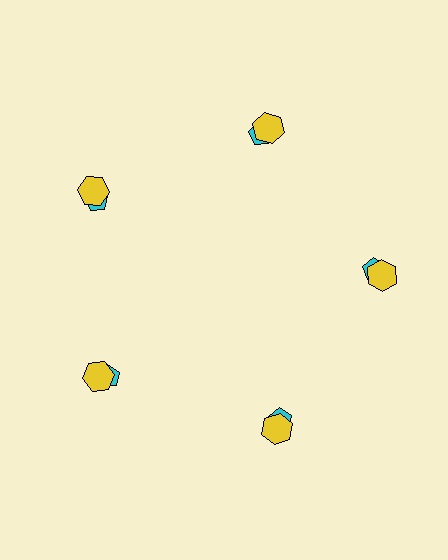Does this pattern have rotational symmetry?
Yes, this pattern has 5-fold rotational symmetry. It looks the same after rotating 72 degrees around the center.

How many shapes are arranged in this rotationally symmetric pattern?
There are 10 shapes, arranged in 5 groups of 2.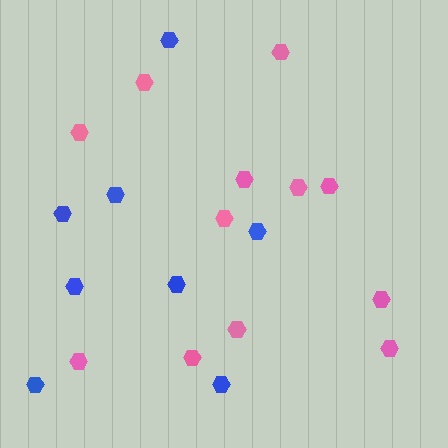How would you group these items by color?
There are 2 groups: one group of blue hexagons (8) and one group of pink hexagons (12).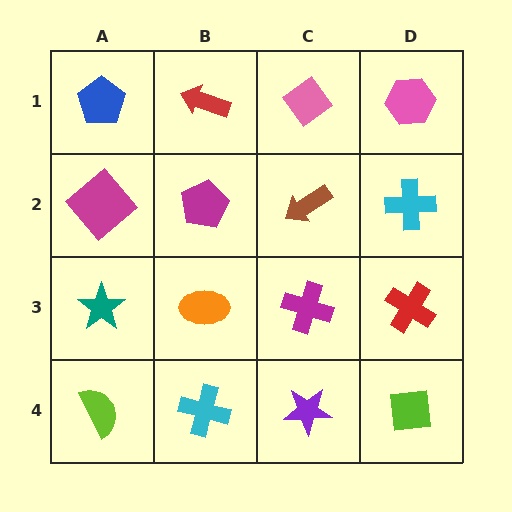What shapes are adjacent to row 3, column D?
A cyan cross (row 2, column D), a lime square (row 4, column D), a magenta cross (row 3, column C).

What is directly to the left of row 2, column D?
A brown arrow.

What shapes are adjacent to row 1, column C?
A brown arrow (row 2, column C), a red arrow (row 1, column B), a pink hexagon (row 1, column D).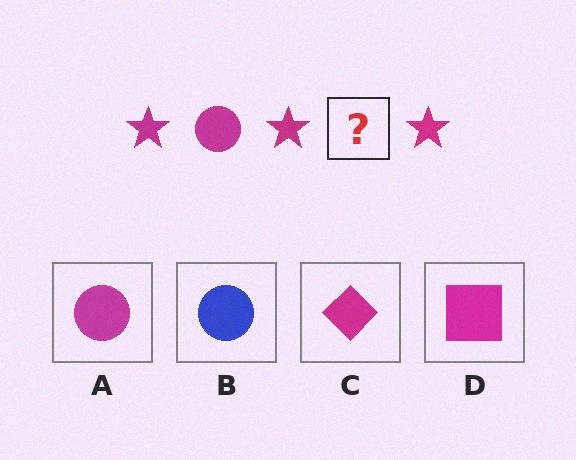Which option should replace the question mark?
Option A.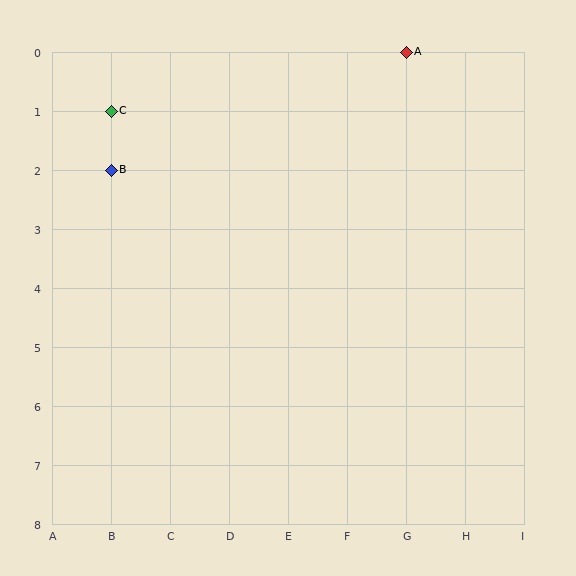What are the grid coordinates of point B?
Point B is at grid coordinates (B, 2).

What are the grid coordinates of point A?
Point A is at grid coordinates (G, 0).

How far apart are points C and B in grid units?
Points C and B are 1 row apart.